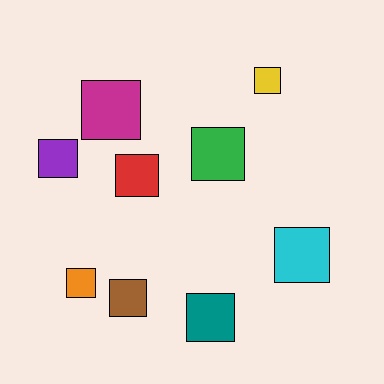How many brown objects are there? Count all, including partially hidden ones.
There is 1 brown object.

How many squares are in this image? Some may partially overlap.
There are 9 squares.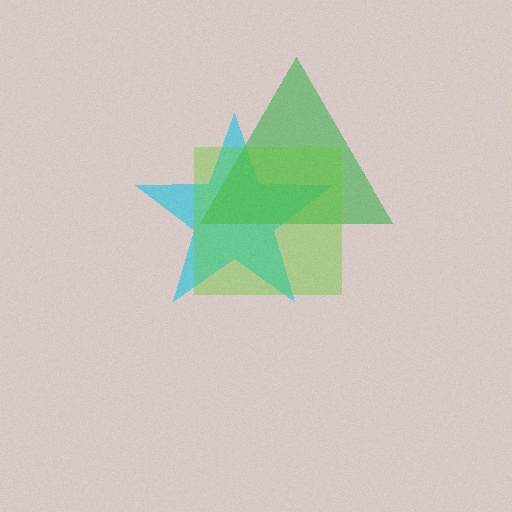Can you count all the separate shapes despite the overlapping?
Yes, there are 3 separate shapes.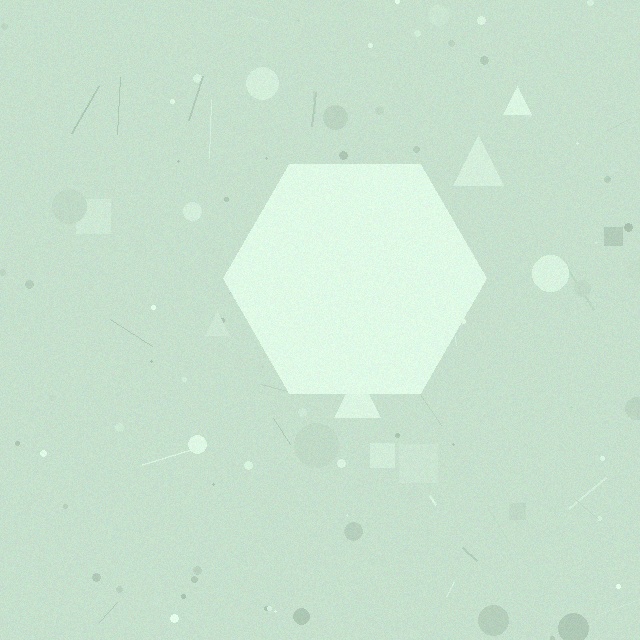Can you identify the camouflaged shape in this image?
The camouflaged shape is a hexagon.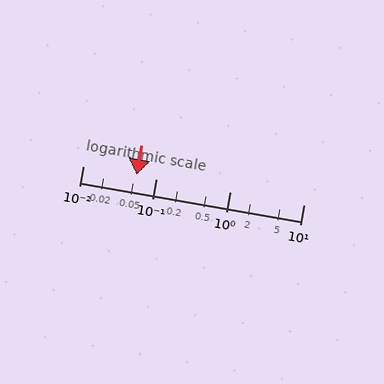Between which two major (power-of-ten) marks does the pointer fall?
The pointer is between 0.01 and 0.1.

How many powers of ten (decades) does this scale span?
The scale spans 3 decades, from 0.01 to 10.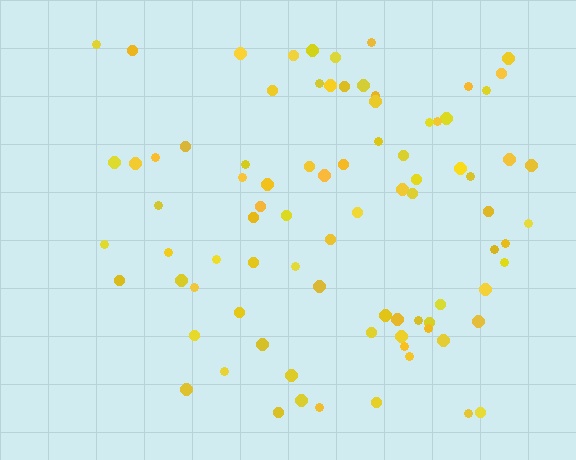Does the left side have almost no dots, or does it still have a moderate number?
Still a moderate number, just noticeably fewer than the right.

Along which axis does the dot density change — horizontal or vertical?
Horizontal.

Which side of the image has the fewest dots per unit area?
The left.